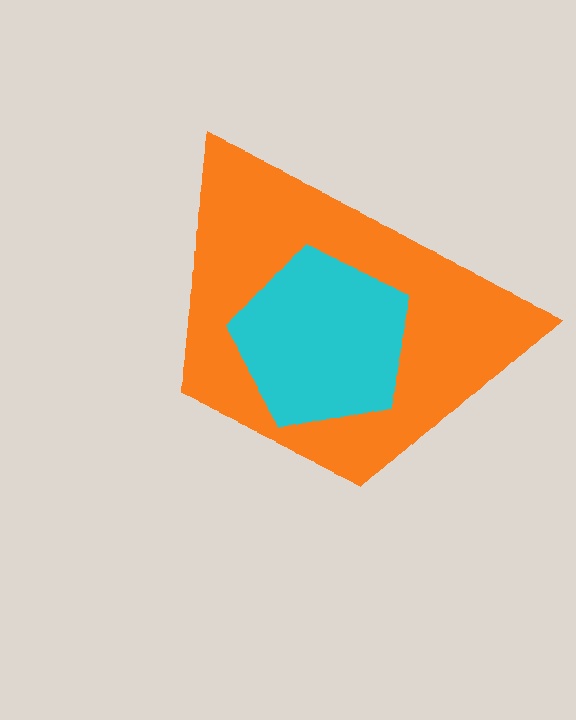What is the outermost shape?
The orange trapezoid.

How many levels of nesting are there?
2.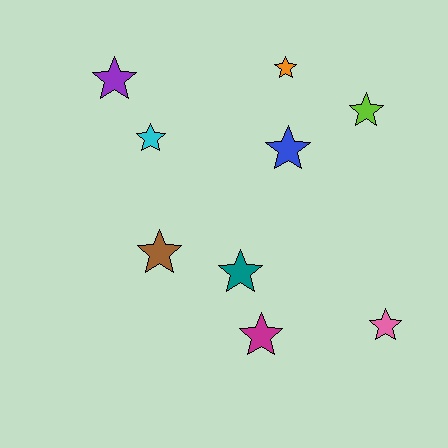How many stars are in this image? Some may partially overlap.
There are 9 stars.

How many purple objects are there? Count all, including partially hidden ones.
There is 1 purple object.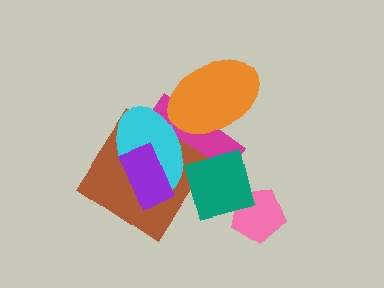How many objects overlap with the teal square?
3 objects overlap with the teal square.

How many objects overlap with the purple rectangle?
3 objects overlap with the purple rectangle.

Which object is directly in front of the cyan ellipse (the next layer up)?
The purple rectangle is directly in front of the cyan ellipse.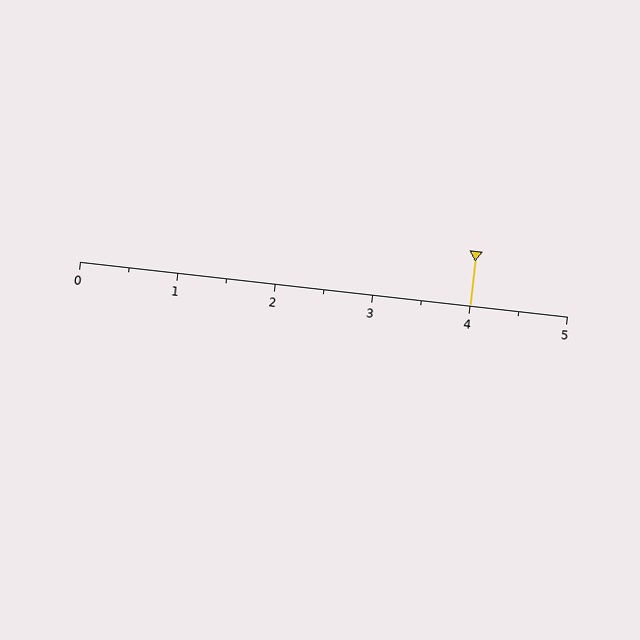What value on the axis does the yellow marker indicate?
The marker indicates approximately 4.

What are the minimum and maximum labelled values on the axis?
The axis runs from 0 to 5.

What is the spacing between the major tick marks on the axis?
The major ticks are spaced 1 apart.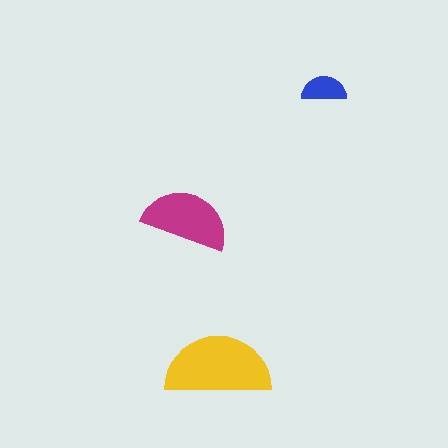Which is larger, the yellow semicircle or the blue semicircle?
The yellow one.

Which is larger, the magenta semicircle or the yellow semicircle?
The yellow one.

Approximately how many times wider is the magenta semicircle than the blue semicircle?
About 2 times wider.